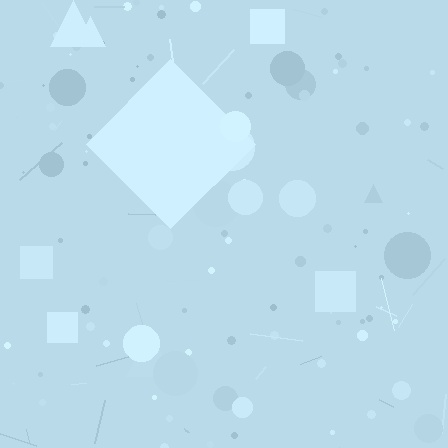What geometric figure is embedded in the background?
A diamond is embedded in the background.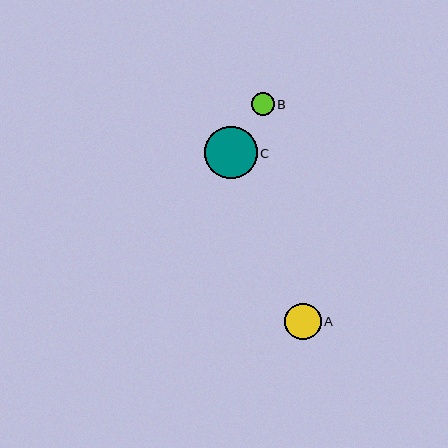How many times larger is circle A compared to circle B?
Circle A is approximately 1.6 times the size of circle B.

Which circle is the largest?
Circle C is the largest with a size of approximately 53 pixels.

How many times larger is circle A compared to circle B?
Circle A is approximately 1.6 times the size of circle B.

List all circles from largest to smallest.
From largest to smallest: C, A, B.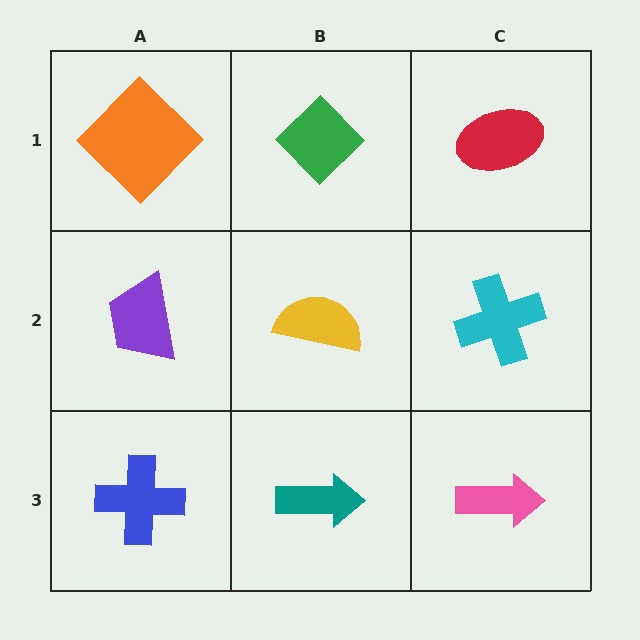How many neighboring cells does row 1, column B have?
3.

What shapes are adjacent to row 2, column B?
A green diamond (row 1, column B), a teal arrow (row 3, column B), a purple trapezoid (row 2, column A), a cyan cross (row 2, column C).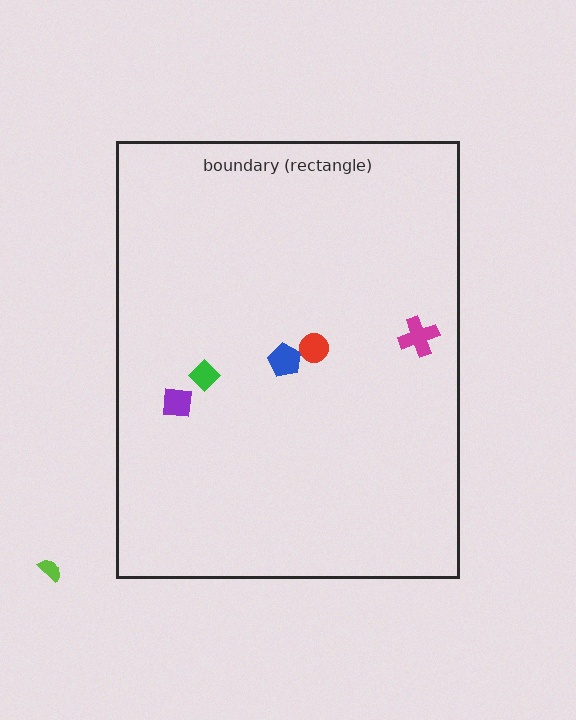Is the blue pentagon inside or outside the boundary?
Inside.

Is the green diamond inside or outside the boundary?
Inside.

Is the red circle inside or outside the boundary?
Inside.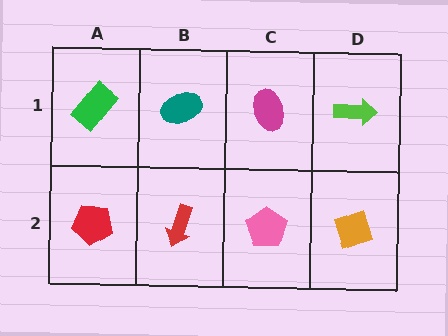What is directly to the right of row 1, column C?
A lime arrow.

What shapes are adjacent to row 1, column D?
An orange diamond (row 2, column D), a magenta ellipse (row 1, column C).